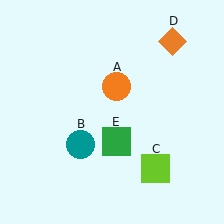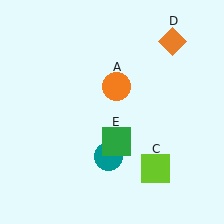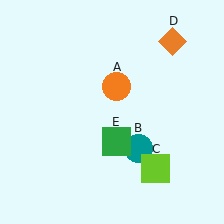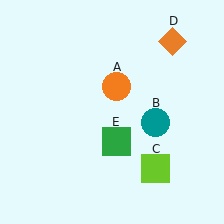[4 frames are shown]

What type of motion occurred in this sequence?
The teal circle (object B) rotated counterclockwise around the center of the scene.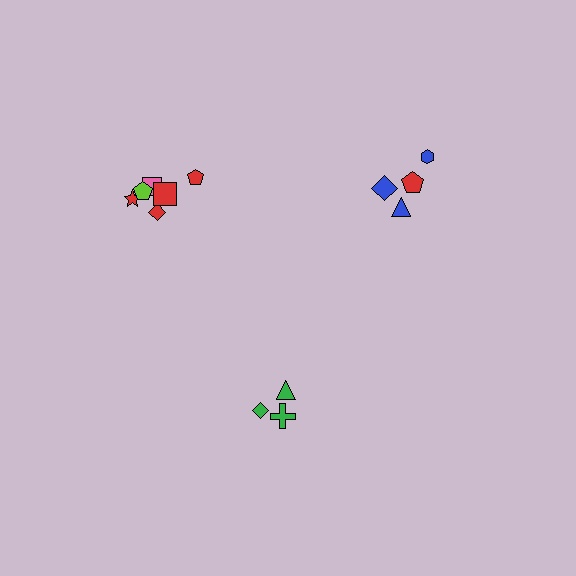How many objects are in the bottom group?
There are 3 objects.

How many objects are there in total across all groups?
There are 13 objects.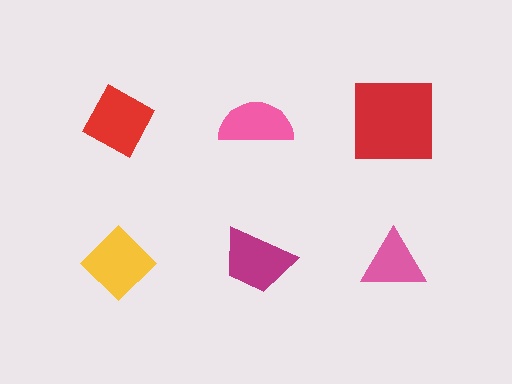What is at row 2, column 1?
A yellow diamond.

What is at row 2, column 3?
A pink triangle.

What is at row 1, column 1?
A red diamond.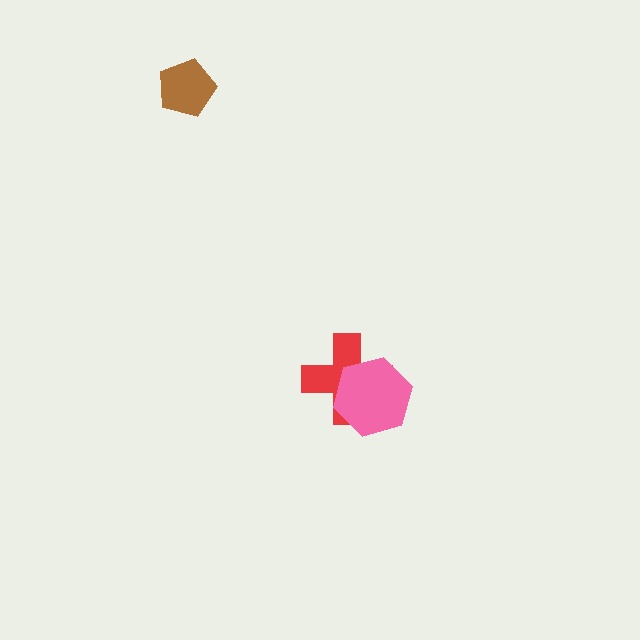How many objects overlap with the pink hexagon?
1 object overlaps with the pink hexagon.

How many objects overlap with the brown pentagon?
0 objects overlap with the brown pentagon.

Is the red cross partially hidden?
Yes, it is partially covered by another shape.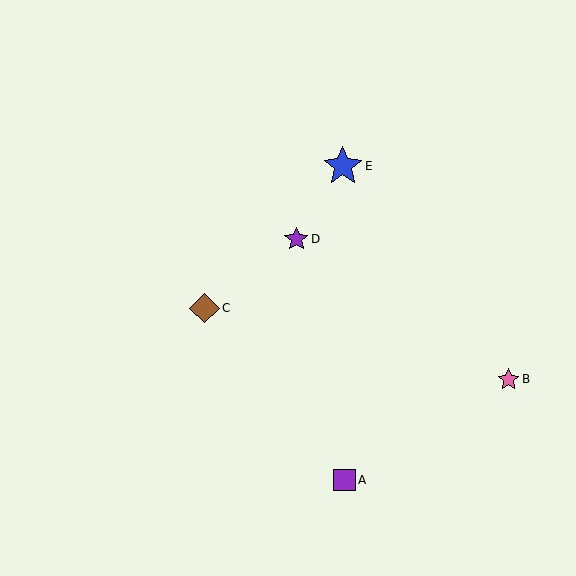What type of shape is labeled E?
Shape E is a blue star.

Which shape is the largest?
The blue star (labeled E) is the largest.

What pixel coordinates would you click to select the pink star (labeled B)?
Click at (508, 379) to select the pink star B.